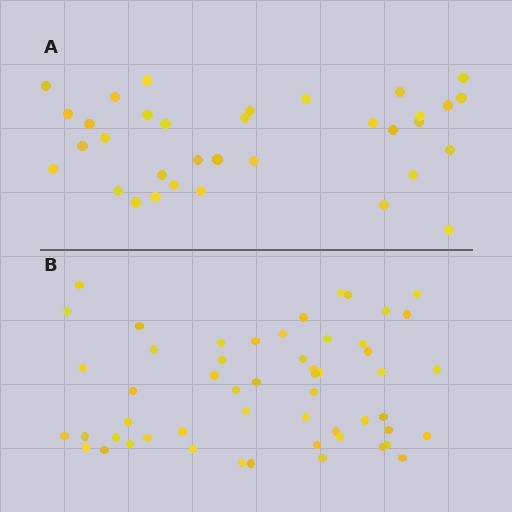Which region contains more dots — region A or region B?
Region B (the bottom region) has more dots.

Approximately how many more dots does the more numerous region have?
Region B has approximately 20 more dots than region A.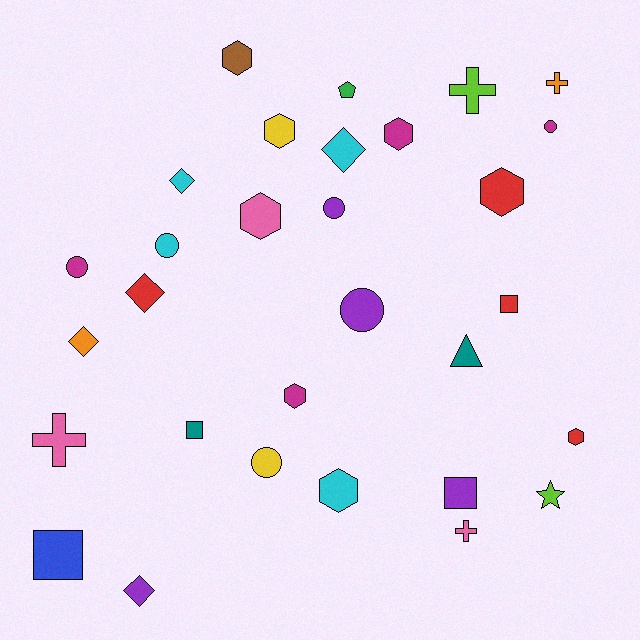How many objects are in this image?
There are 30 objects.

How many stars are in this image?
There is 1 star.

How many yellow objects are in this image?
There are 2 yellow objects.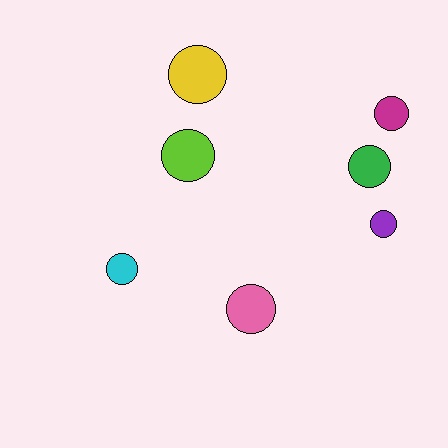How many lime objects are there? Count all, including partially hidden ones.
There is 1 lime object.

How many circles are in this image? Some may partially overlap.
There are 7 circles.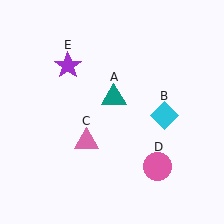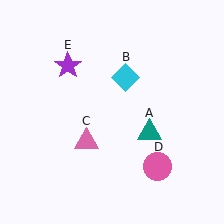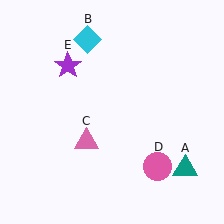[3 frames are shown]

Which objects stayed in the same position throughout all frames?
Pink triangle (object C) and pink circle (object D) and purple star (object E) remained stationary.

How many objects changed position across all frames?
2 objects changed position: teal triangle (object A), cyan diamond (object B).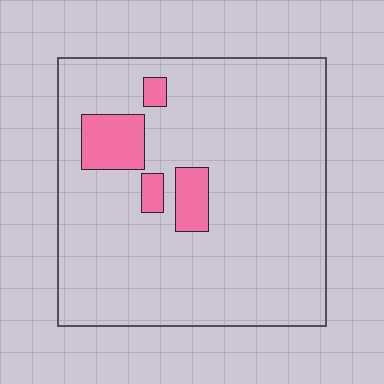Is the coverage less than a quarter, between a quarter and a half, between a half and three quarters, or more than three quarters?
Less than a quarter.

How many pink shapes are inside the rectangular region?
4.